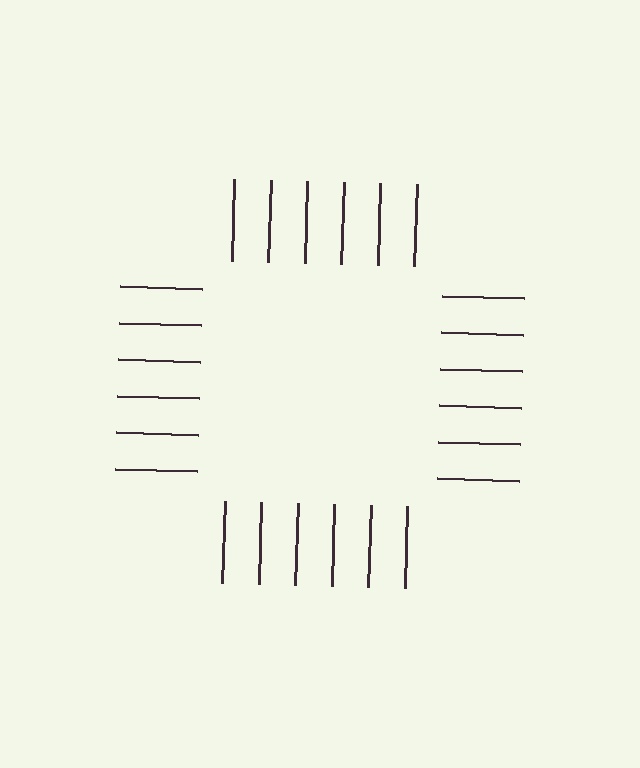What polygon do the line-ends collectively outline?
An illusory square — the line segments terminate on its edges but no continuous stroke is drawn.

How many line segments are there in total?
24 — 6 along each of the 4 edges.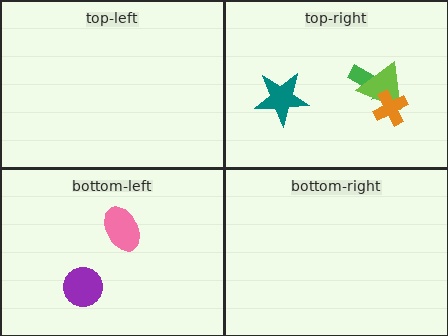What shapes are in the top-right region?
The green arrow, the teal star, the lime triangle, the orange cross.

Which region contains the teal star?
The top-right region.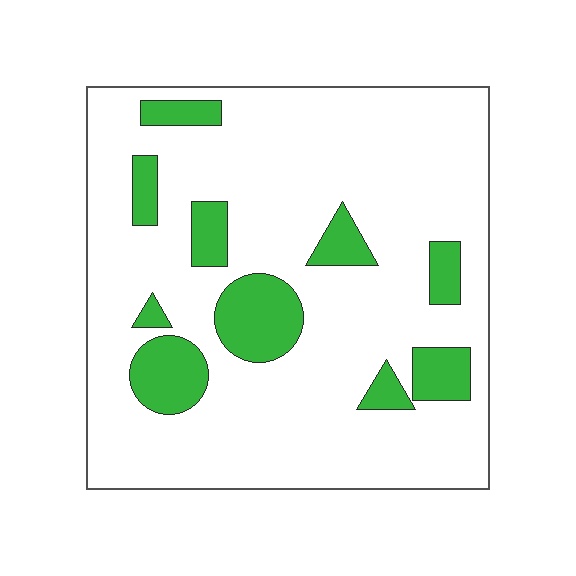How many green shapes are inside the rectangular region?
10.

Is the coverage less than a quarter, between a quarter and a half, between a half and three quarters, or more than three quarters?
Less than a quarter.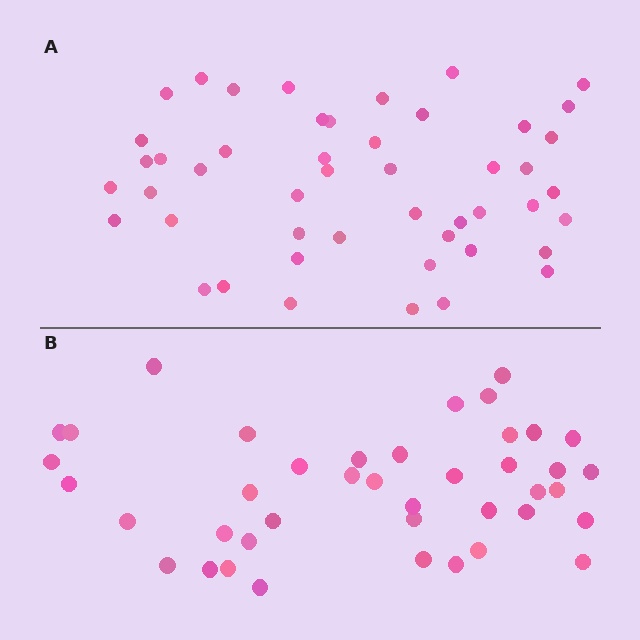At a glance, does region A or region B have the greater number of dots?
Region A (the top region) has more dots.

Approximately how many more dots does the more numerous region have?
Region A has roughly 8 or so more dots than region B.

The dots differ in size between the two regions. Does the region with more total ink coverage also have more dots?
No. Region B has more total ink coverage because its dots are larger, but region A actually contains more individual dots. Total area can be misleading — the number of items is what matters here.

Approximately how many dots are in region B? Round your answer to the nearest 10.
About 40 dots. (The exact count is 41, which rounds to 40.)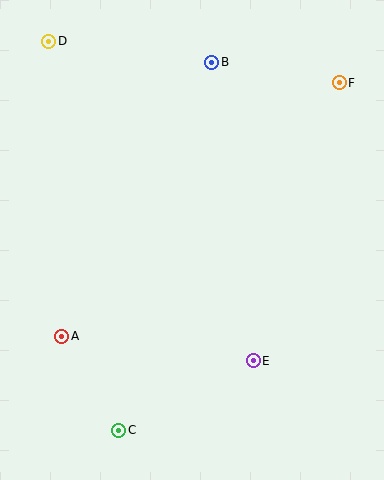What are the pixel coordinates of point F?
Point F is at (339, 83).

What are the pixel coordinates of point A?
Point A is at (62, 336).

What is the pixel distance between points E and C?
The distance between E and C is 151 pixels.